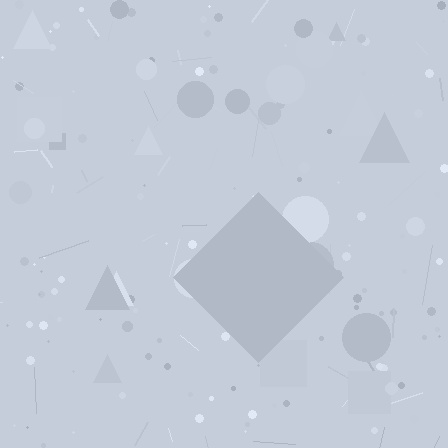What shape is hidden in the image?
A diamond is hidden in the image.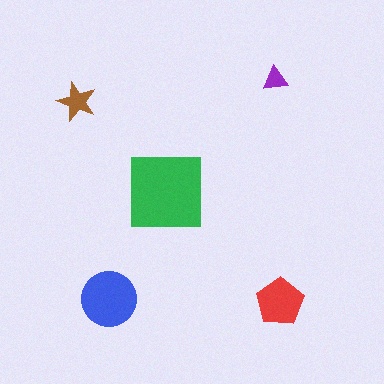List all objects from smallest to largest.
The purple triangle, the brown star, the red pentagon, the blue circle, the green square.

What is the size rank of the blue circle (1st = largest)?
2nd.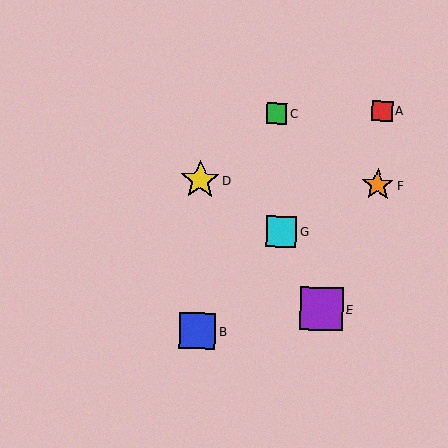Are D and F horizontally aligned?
Yes, both are at y≈180.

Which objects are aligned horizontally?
Objects D, F are aligned horizontally.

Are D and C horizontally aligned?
No, D is at y≈180 and C is at y≈113.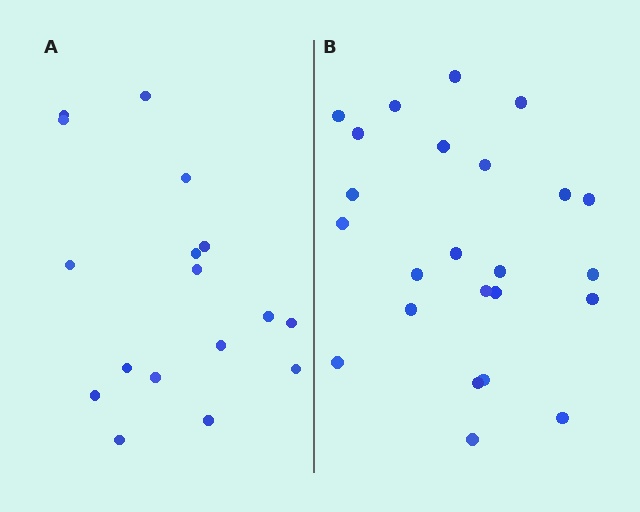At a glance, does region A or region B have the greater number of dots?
Region B (the right region) has more dots.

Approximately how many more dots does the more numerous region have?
Region B has roughly 8 or so more dots than region A.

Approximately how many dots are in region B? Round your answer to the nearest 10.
About 20 dots. (The exact count is 24, which rounds to 20.)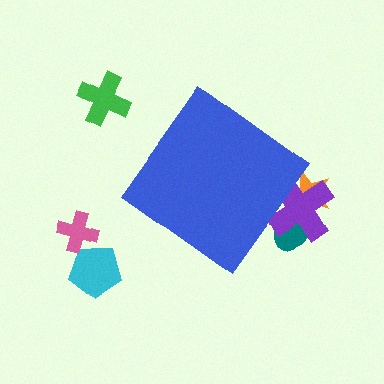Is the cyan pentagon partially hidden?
No, the cyan pentagon is fully visible.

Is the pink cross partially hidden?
No, the pink cross is fully visible.